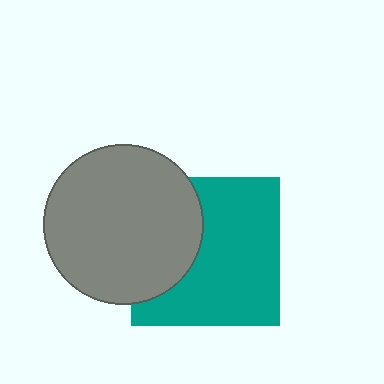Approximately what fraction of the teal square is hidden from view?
Roughly 35% of the teal square is hidden behind the gray circle.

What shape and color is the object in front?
The object in front is a gray circle.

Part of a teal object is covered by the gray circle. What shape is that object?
It is a square.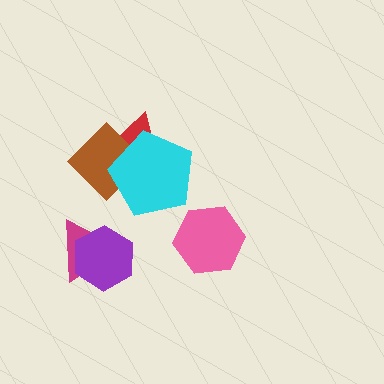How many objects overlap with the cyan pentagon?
2 objects overlap with the cyan pentagon.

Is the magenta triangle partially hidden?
Yes, it is partially covered by another shape.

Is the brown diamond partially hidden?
Yes, it is partially covered by another shape.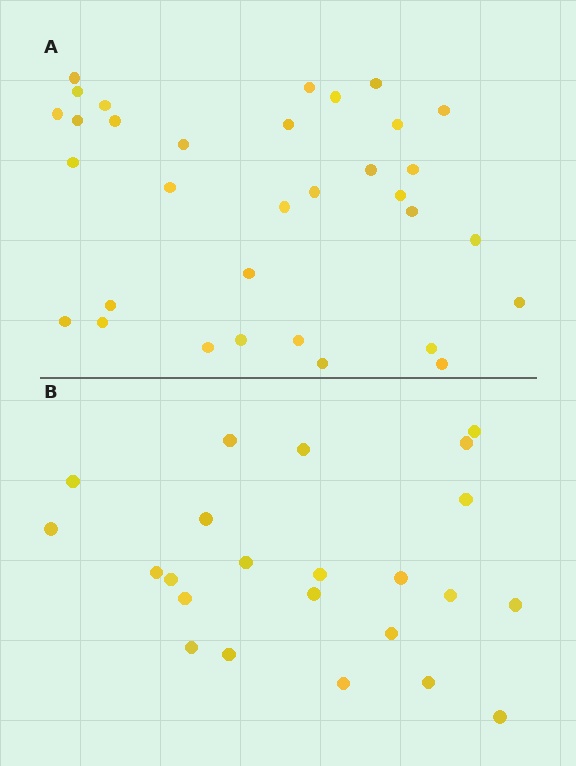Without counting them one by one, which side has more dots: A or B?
Region A (the top region) has more dots.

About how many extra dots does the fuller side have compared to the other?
Region A has roughly 10 or so more dots than region B.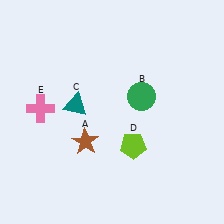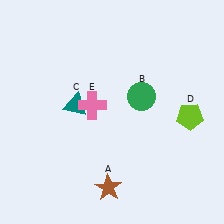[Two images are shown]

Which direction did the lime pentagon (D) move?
The lime pentagon (D) moved right.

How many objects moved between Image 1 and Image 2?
3 objects moved between the two images.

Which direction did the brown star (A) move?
The brown star (A) moved down.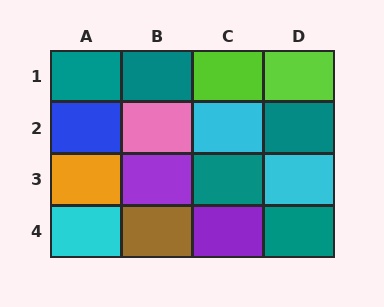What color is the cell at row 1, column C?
Lime.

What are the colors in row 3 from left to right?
Orange, purple, teal, cyan.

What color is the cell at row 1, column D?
Lime.